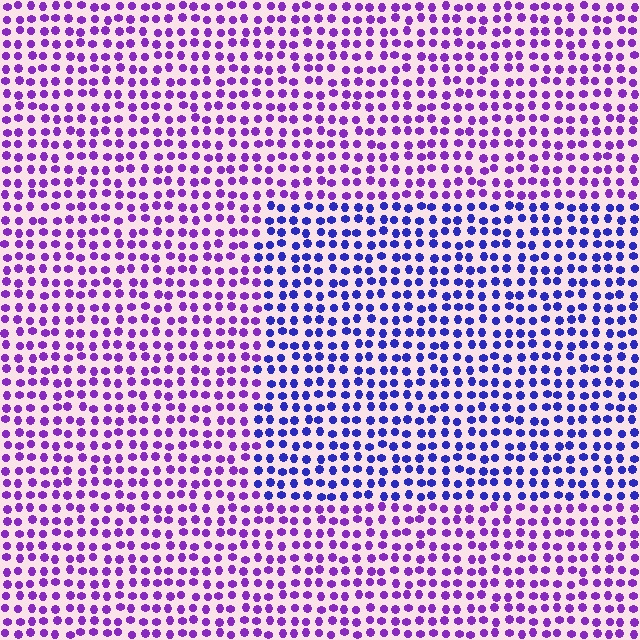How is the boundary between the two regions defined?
The boundary is defined purely by a slight shift in hue (about 38 degrees). Spacing, size, and orientation are identical on both sides.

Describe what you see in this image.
The image is filled with small purple elements in a uniform arrangement. A rectangle-shaped region is visible where the elements are tinted to a slightly different hue, forming a subtle color boundary.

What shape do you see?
I see a rectangle.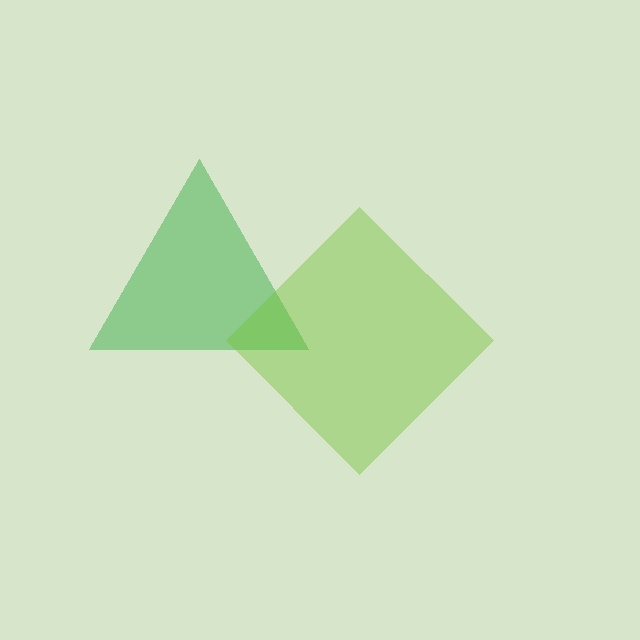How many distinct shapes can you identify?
There are 2 distinct shapes: a green triangle, a lime diamond.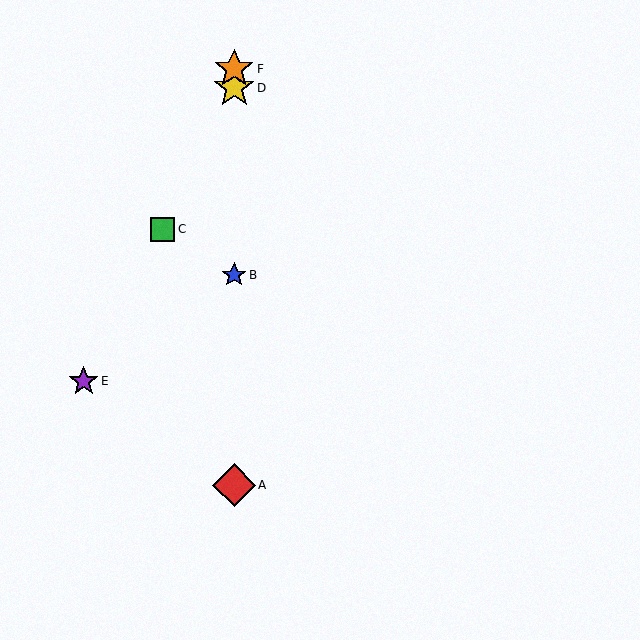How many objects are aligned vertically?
4 objects (A, B, D, F) are aligned vertically.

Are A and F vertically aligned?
Yes, both are at x≈234.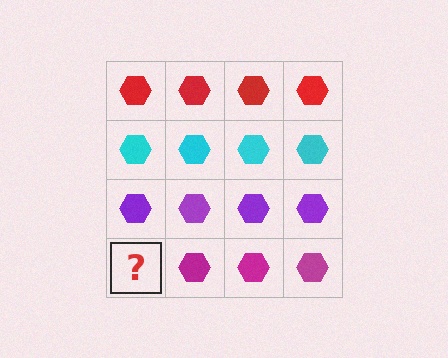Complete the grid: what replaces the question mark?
The question mark should be replaced with a magenta hexagon.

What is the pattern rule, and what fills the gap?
The rule is that each row has a consistent color. The gap should be filled with a magenta hexagon.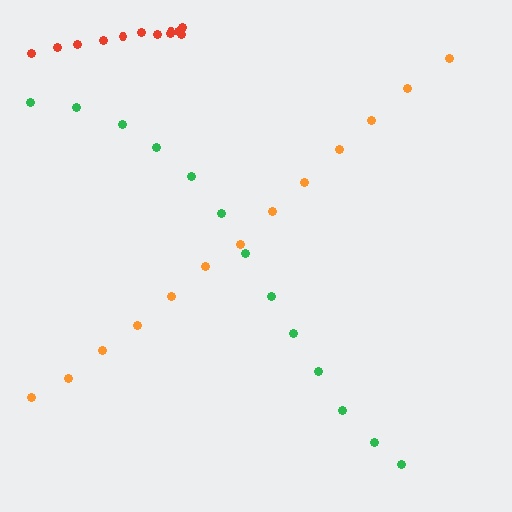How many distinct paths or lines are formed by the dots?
There are 3 distinct paths.